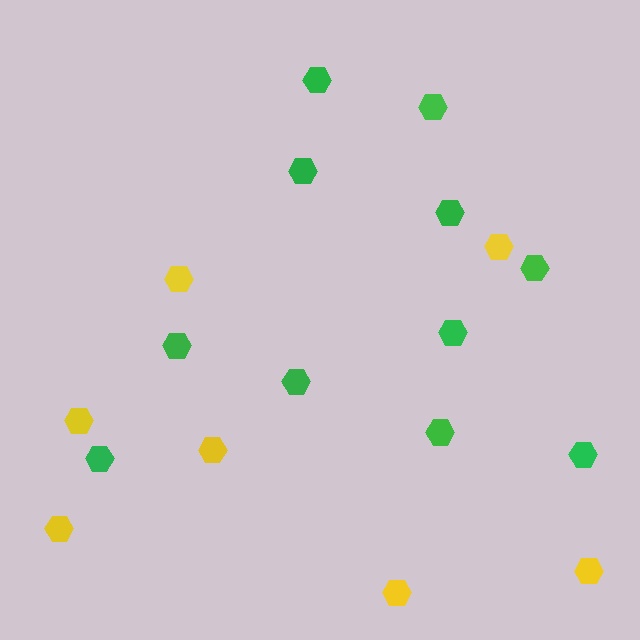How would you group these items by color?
There are 2 groups: one group of green hexagons (11) and one group of yellow hexagons (7).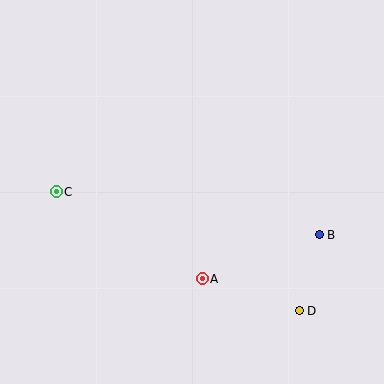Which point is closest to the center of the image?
Point A at (202, 279) is closest to the center.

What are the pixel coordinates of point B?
Point B is at (319, 235).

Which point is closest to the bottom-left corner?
Point C is closest to the bottom-left corner.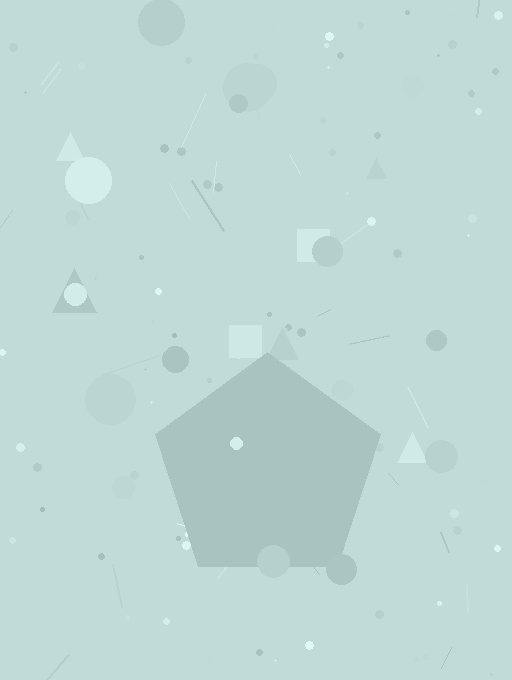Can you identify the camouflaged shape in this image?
The camouflaged shape is a pentagon.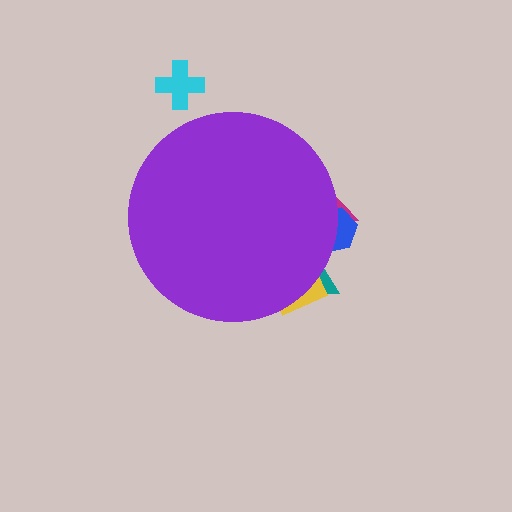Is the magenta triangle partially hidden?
Yes, the magenta triangle is partially hidden behind the purple circle.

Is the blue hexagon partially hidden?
Yes, the blue hexagon is partially hidden behind the purple circle.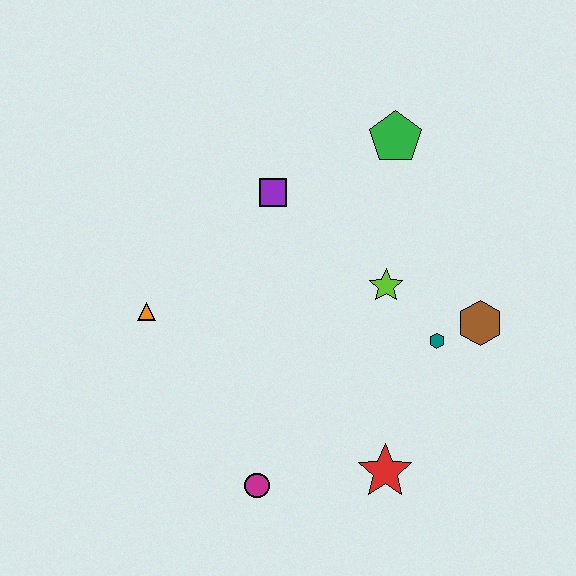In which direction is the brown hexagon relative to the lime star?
The brown hexagon is to the right of the lime star.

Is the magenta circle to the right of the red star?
No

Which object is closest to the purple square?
The green pentagon is closest to the purple square.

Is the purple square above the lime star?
Yes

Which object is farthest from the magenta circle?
The green pentagon is farthest from the magenta circle.